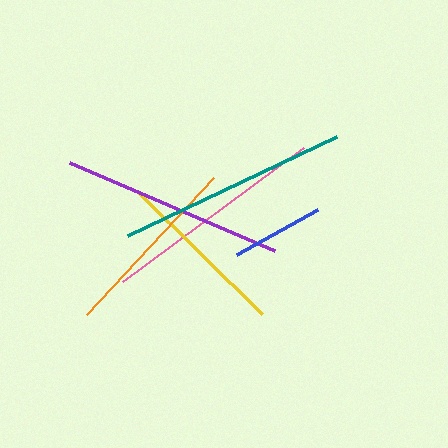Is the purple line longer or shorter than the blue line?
The purple line is longer than the blue line.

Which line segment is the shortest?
The blue line is the shortest at approximately 92 pixels.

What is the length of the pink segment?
The pink segment is approximately 225 pixels long.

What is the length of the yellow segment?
The yellow segment is approximately 174 pixels long.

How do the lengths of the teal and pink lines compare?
The teal and pink lines are approximately the same length.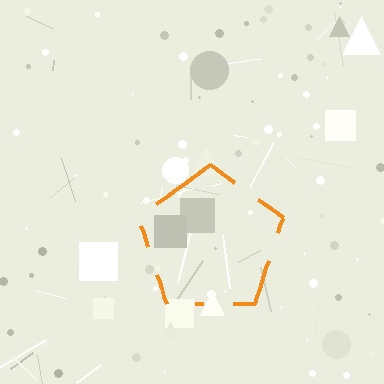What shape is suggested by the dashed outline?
The dashed outline suggests a pentagon.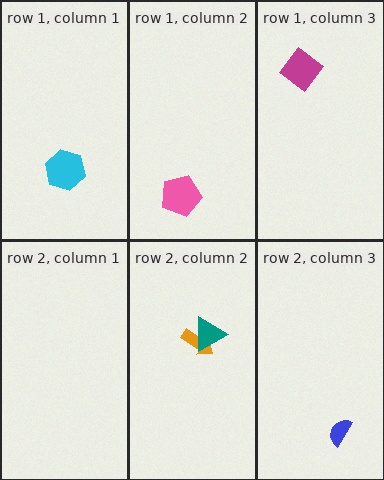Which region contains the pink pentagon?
The row 1, column 2 region.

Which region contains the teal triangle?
The row 2, column 2 region.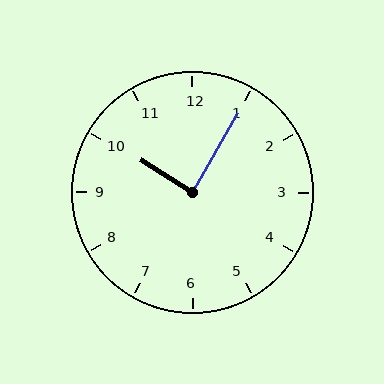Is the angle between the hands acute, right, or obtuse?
It is right.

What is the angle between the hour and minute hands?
Approximately 88 degrees.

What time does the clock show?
10:05.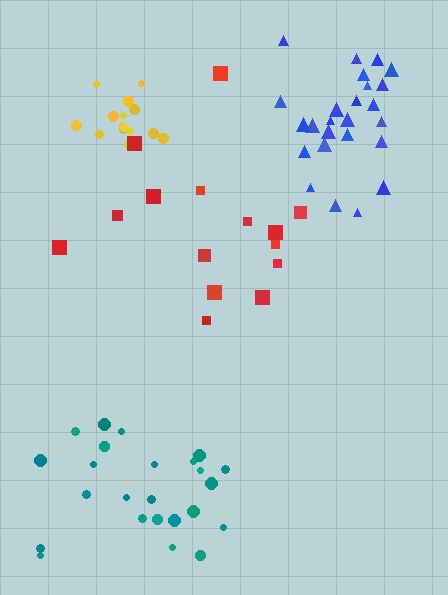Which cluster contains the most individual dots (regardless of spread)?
Blue (25).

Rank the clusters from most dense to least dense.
yellow, blue, teal, red.